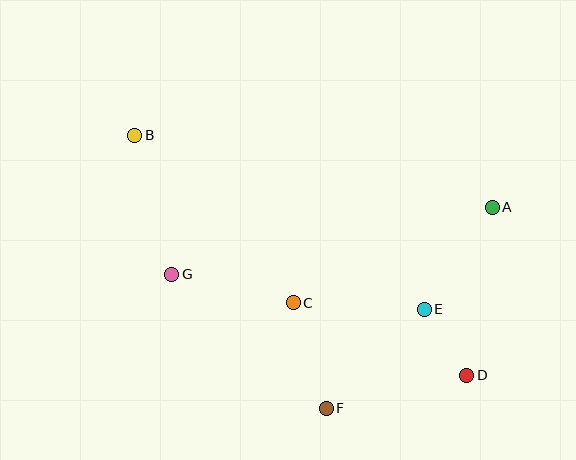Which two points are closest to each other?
Points D and E are closest to each other.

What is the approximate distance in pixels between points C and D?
The distance between C and D is approximately 188 pixels.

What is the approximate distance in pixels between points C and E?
The distance between C and E is approximately 131 pixels.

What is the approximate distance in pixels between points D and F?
The distance between D and F is approximately 145 pixels.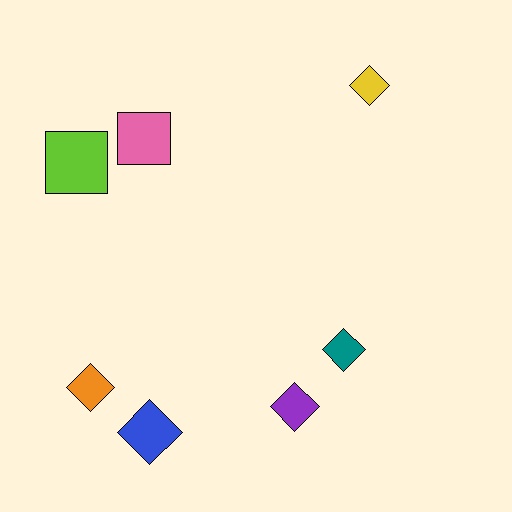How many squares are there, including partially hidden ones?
There are 2 squares.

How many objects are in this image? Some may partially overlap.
There are 7 objects.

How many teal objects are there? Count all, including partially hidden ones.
There is 1 teal object.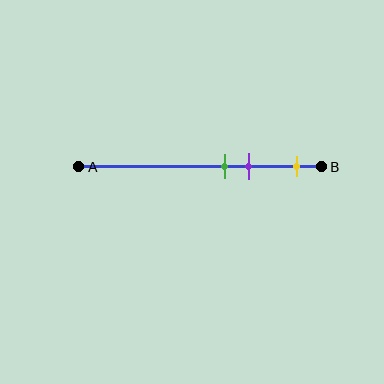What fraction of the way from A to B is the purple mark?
The purple mark is approximately 70% (0.7) of the way from A to B.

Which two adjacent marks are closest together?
The green and purple marks are the closest adjacent pair.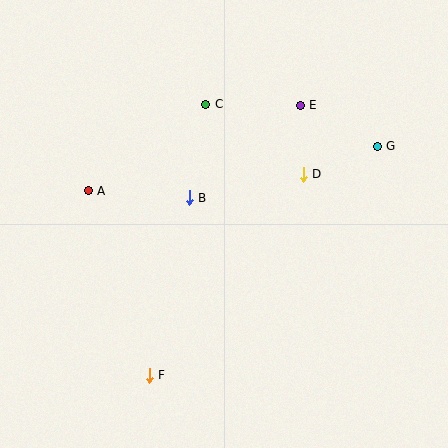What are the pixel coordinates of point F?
Point F is at (149, 375).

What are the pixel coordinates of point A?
Point A is at (88, 191).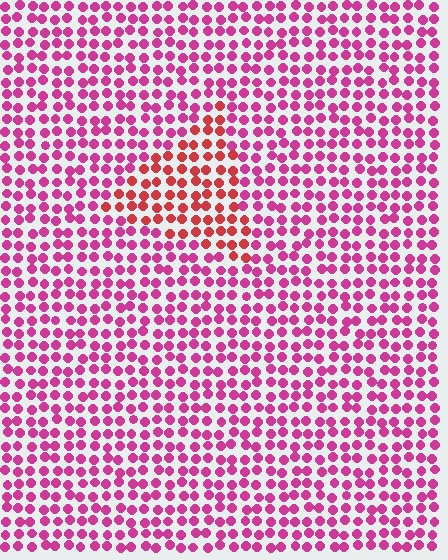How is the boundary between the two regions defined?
The boundary is defined purely by a slight shift in hue (about 33 degrees). Spacing, size, and orientation are identical on both sides.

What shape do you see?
I see a triangle.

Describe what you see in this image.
The image is filled with small magenta elements in a uniform arrangement. A triangle-shaped region is visible where the elements are tinted to a slightly different hue, forming a subtle color boundary.